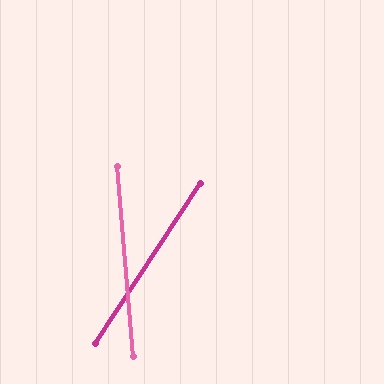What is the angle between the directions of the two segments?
Approximately 38 degrees.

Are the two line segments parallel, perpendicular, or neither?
Neither parallel nor perpendicular — they differ by about 38°.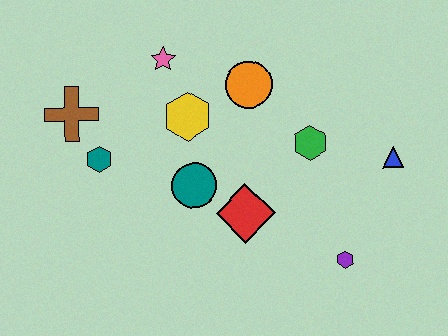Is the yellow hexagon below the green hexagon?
No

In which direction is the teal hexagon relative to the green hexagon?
The teal hexagon is to the left of the green hexagon.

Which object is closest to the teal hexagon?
The brown cross is closest to the teal hexagon.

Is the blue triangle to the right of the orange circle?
Yes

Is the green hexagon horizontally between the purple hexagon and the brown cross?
Yes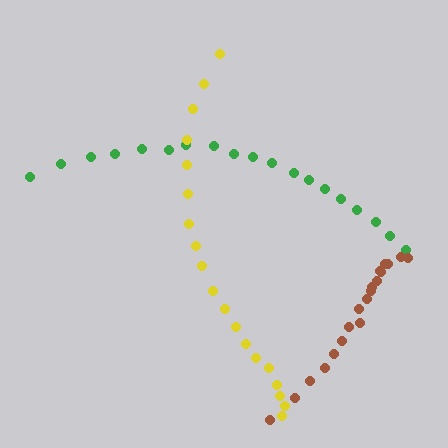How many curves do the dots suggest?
There are 3 distinct paths.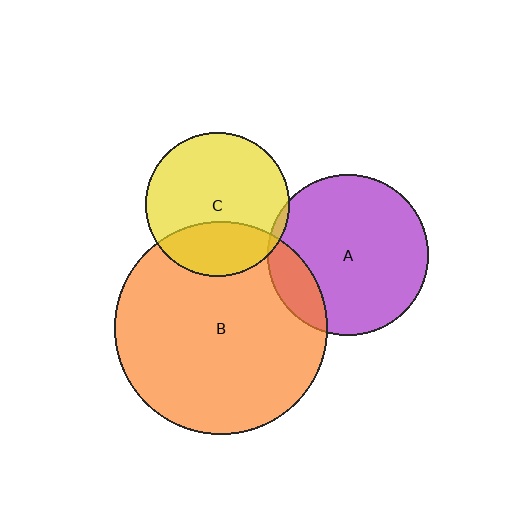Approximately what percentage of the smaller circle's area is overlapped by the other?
Approximately 30%.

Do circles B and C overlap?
Yes.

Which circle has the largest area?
Circle B (orange).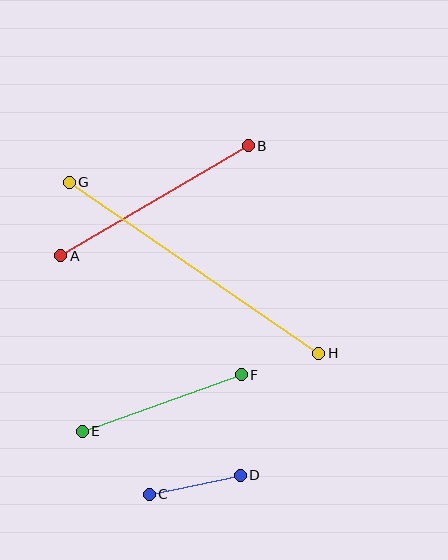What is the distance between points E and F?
The distance is approximately 169 pixels.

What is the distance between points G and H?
The distance is approximately 302 pixels.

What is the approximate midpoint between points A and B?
The midpoint is at approximately (155, 201) pixels.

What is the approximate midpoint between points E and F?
The midpoint is at approximately (162, 403) pixels.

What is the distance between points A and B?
The distance is approximately 217 pixels.